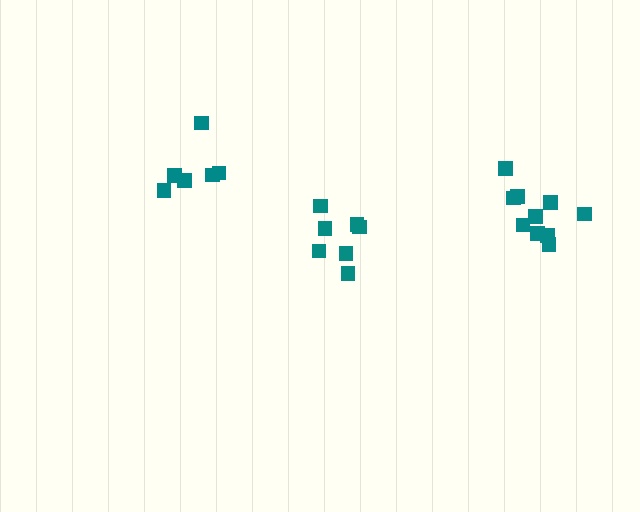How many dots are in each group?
Group 1: 10 dots, Group 2: 7 dots, Group 3: 6 dots (23 total).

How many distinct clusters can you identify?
There are 3 distinct clusters.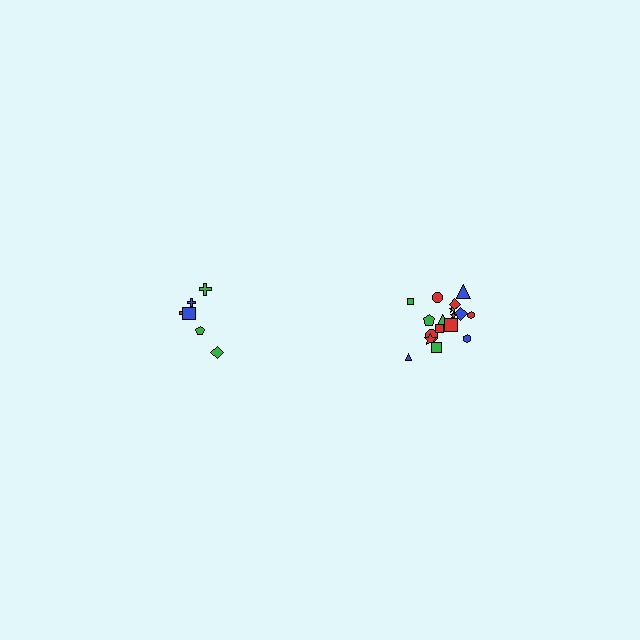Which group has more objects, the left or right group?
The right group.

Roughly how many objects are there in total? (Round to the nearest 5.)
Roughly 25 objects in total.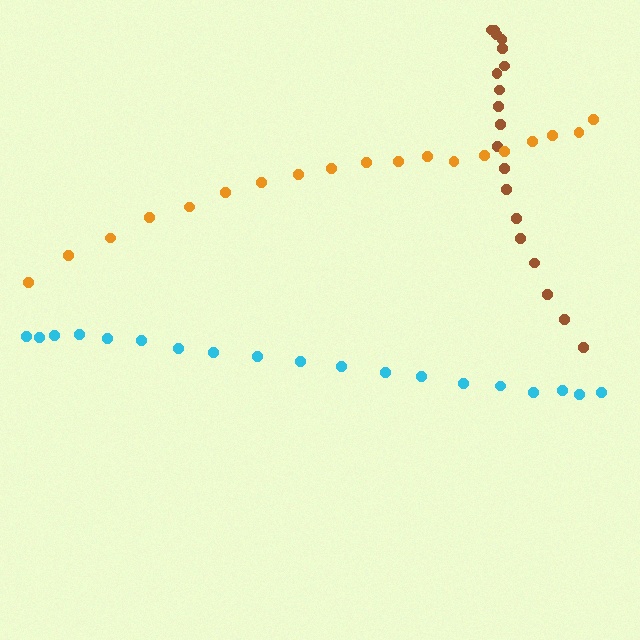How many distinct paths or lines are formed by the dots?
There are 3 distinct paths.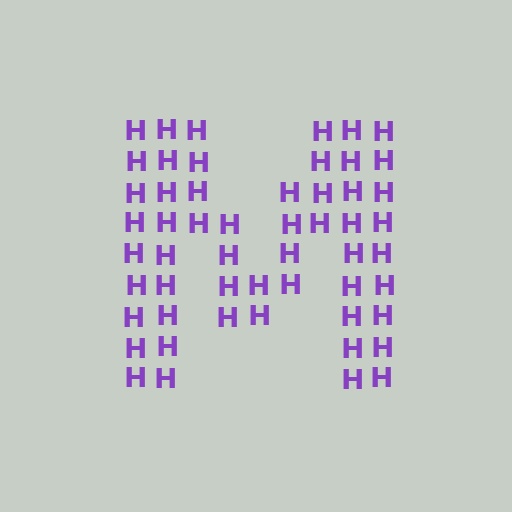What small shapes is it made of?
It is made of small letter H's.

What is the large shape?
The large shape is the letter M.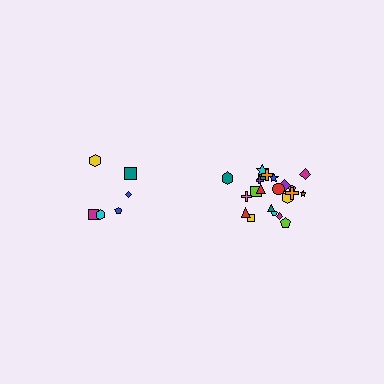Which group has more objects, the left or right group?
The right group.